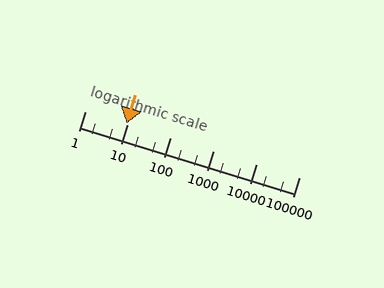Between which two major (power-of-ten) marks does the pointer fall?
The pointer is between 1 and 10.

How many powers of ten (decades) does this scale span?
The scale spans 5 decades, from 1 to 100000.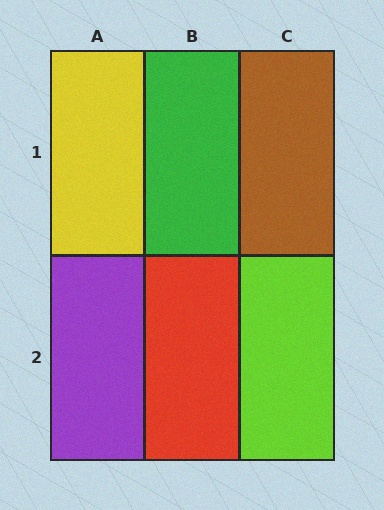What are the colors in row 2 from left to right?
Purple, red, lime.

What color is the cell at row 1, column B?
Green.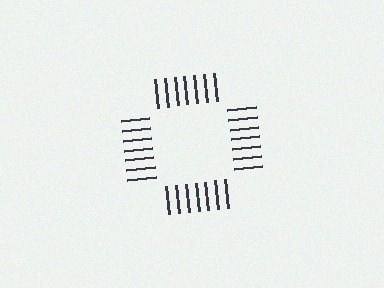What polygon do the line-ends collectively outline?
An illusory square — the line segments terminate on its edges but no continuous stroke is drawn.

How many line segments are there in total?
28 — 7 along each of the 4 edges.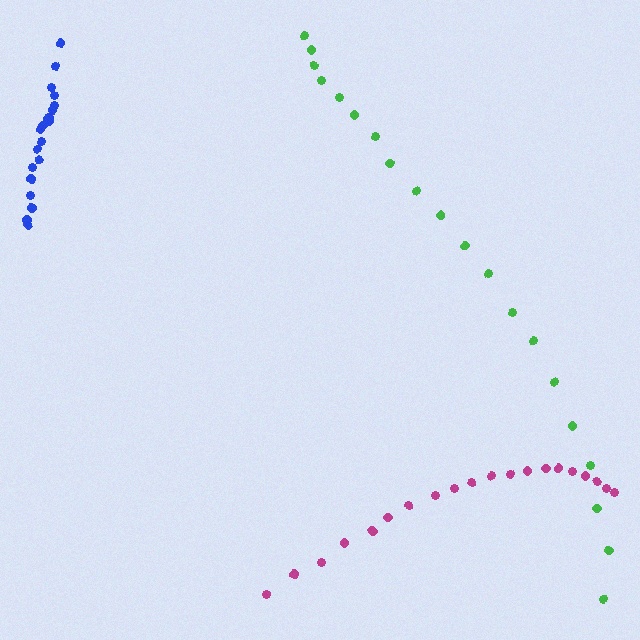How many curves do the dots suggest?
There are 3 distinct paths.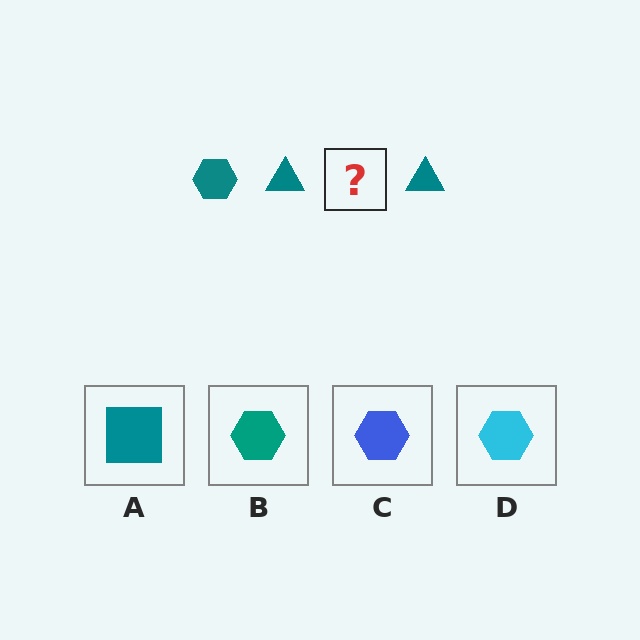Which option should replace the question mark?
Option B.